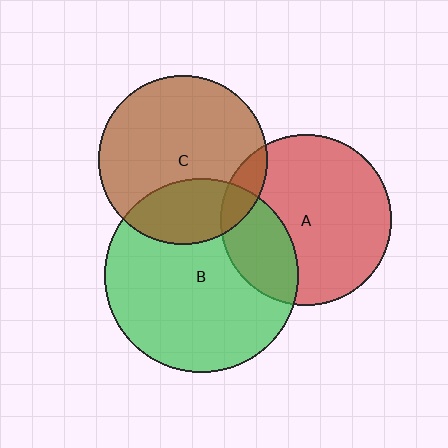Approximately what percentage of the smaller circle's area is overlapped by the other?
Approximately 10%.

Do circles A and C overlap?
Yes.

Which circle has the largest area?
Circle B (green).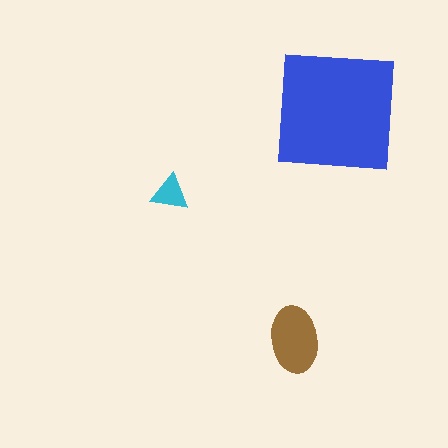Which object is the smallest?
The cyan triangle.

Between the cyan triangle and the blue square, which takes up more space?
The blue square.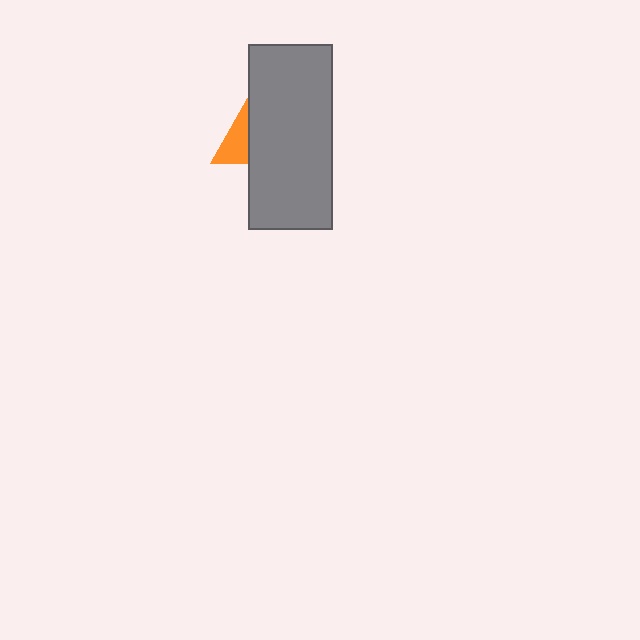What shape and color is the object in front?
The object in front is a gray rectangle.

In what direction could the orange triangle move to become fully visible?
The orange triangle could move left. That would shift it out from behind the gray rectangle entirely.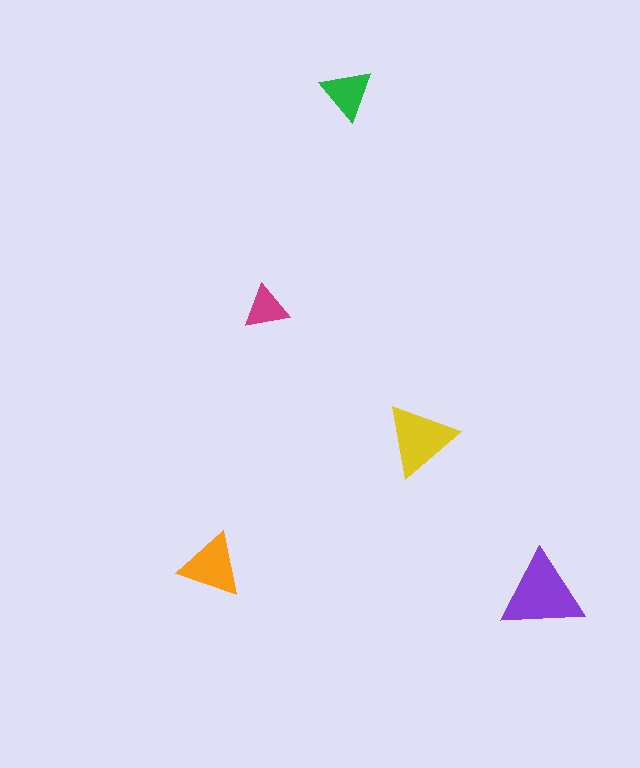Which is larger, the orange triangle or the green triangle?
The orange one.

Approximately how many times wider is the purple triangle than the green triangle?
About 1.5 times wider.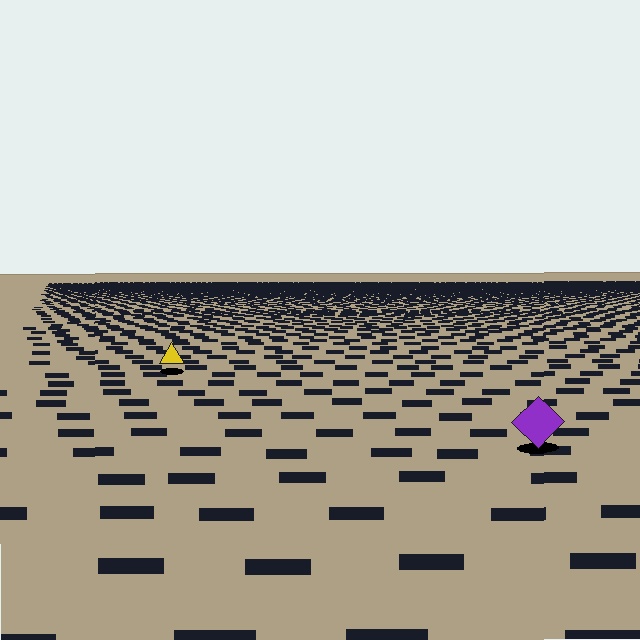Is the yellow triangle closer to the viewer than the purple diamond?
No. The purple diamond is closer — you can tell from the texture gradient: the ground texture is coarser near it.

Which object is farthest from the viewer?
The yellow triangle is farthest from the viewer. It appears smaller and the ground texture around it is denser.